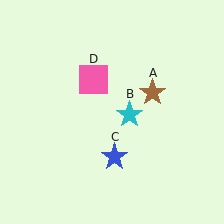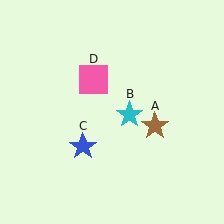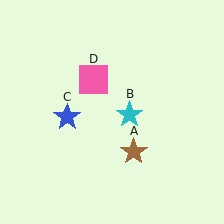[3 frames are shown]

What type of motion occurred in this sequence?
The brown star (object A), blue star (object C) rotated clockwise around the center of the scene.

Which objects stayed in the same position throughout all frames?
Cyan star (object B) and pink square (object D) remained stationary.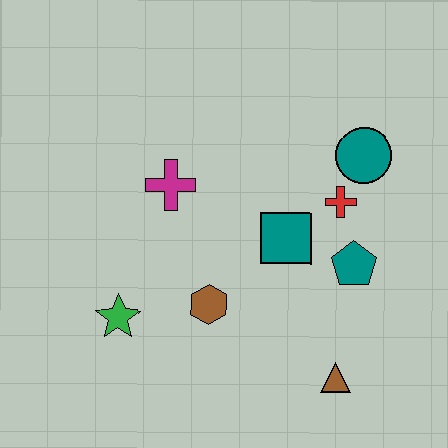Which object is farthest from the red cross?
The green star is farthest from the red cross.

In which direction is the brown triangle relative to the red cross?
The brown triangle is below the red cross.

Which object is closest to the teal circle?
The red cross is closest to the teal circle.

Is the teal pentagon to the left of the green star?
No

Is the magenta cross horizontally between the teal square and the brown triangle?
No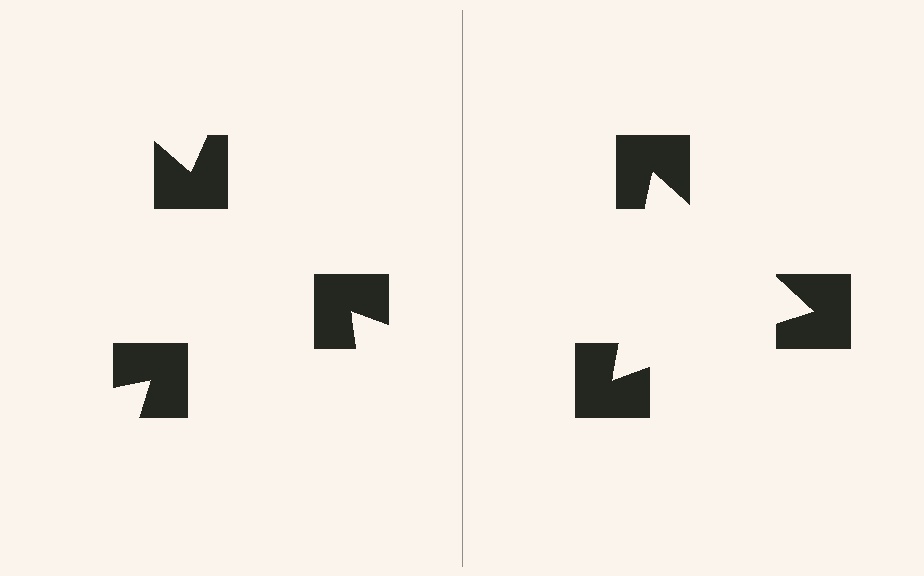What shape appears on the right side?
An illusory triangle.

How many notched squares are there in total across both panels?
6 — 3 on each side.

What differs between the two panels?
The notched squares are positioned identically on both sides; only the wedge orientations differ. On the right they align to a triangle; on the left they are misaligned.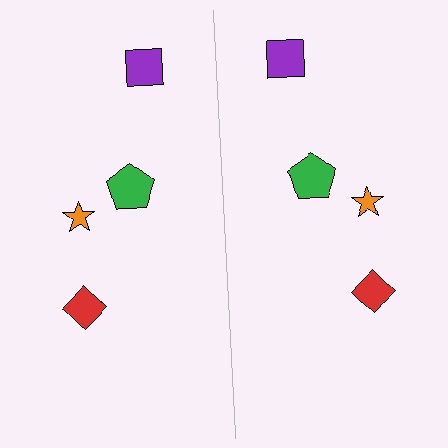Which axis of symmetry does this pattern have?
The pattern has a vertical axis of symmetry running through the center of the image.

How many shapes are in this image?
There are 8 shapes in this image.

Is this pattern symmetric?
Yes, this pattern has bilateral (reflection) symmetry.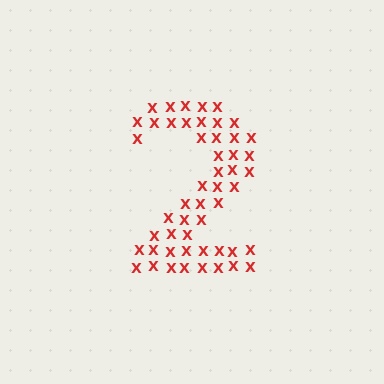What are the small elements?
The small elements are letter X's.